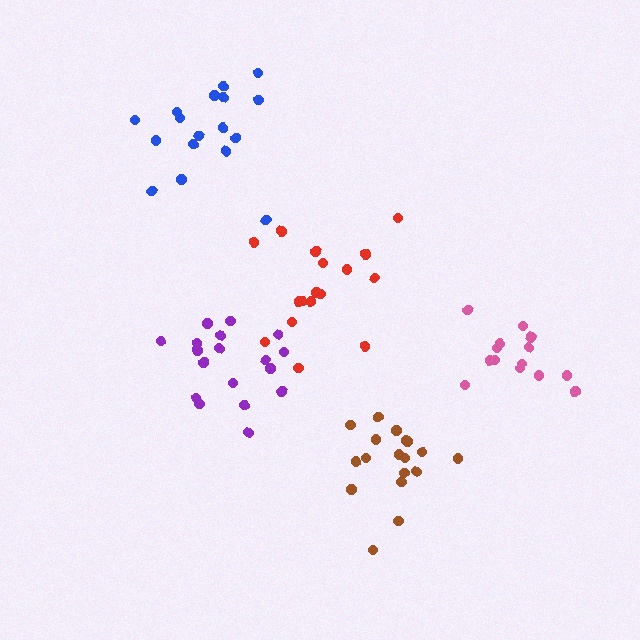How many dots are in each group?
Group 1: 17 dots, Group 2: 18 dots, Group 3: 18 dots, Group 4: 14 dots, Group 5: 17 dots (84 total).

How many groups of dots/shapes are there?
There are 5 groups.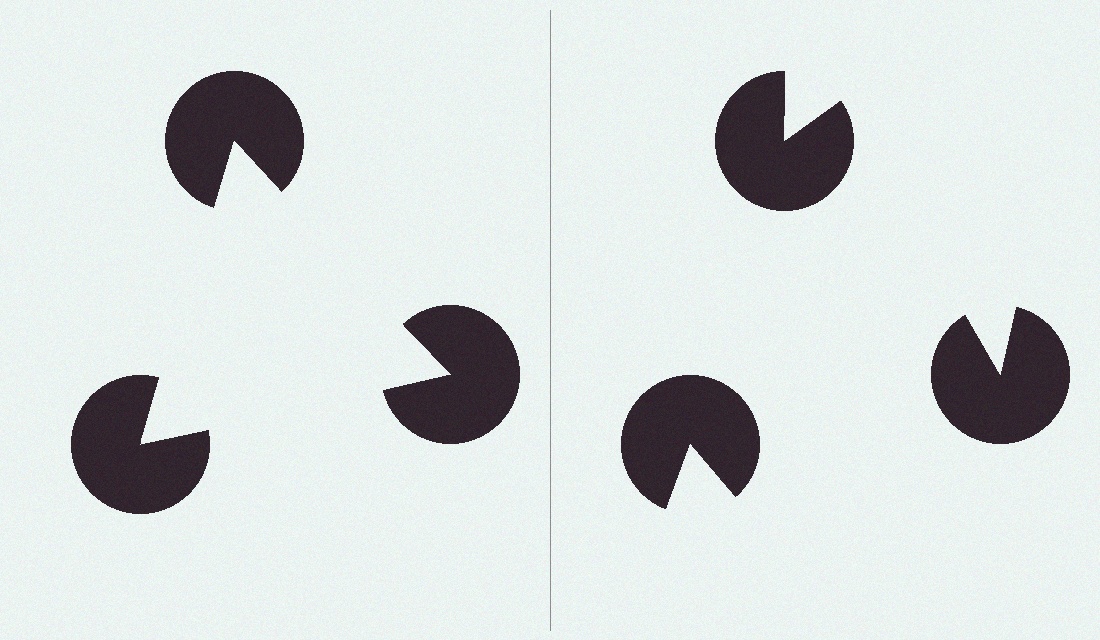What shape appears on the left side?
An illusory triangle.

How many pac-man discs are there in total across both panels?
6 — 3 on each side.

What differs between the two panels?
The pac-man discs are positioned identically on both sides; only the wedge orientations differ. On the left they align to a triangle; on the right they are misaligned.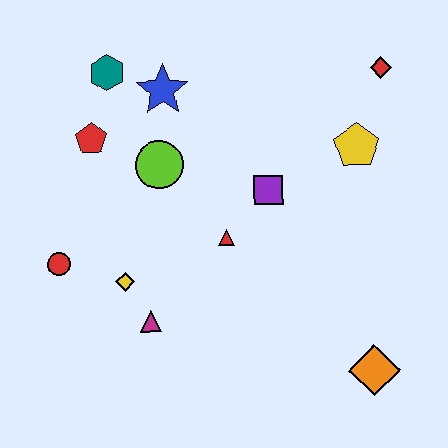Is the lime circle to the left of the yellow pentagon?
Yes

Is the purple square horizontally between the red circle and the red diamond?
Yes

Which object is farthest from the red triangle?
The red diamond is farthest from the red triangle.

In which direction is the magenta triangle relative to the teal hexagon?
The magenta triangle is below the teal hexagon.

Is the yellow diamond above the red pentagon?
No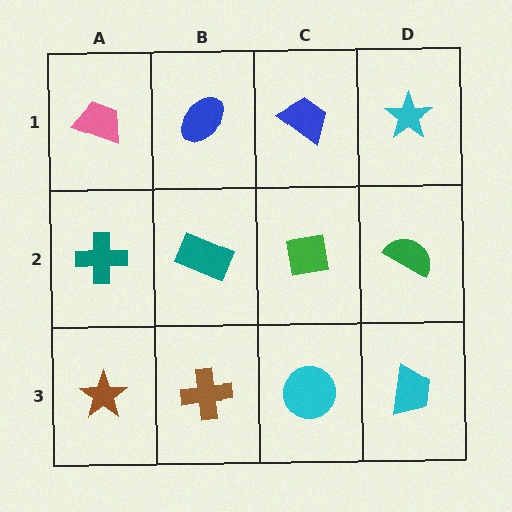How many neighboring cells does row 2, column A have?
3.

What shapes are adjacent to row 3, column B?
A teal rectangle (row 2, column B), a brown star (row 3, column A), a cyan circle (row 3, column C).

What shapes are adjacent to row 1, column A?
A teal cross (row 2, column A), a blue ellipse (row 1, column B).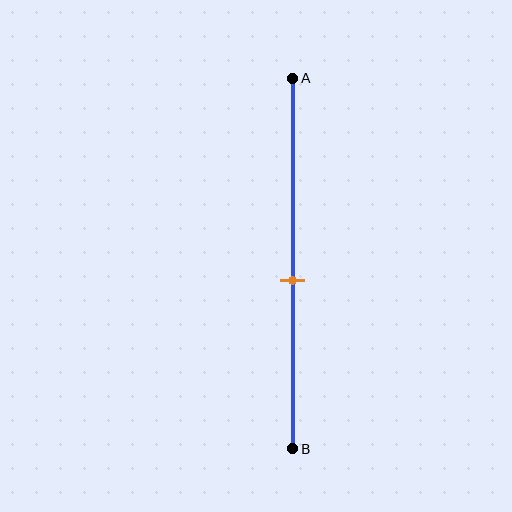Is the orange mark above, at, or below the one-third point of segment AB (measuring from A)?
The orange mark is below the one-third point of segment AB.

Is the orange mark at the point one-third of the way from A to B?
No, the mark is at about 55% from A, not at the 33% one-third point.